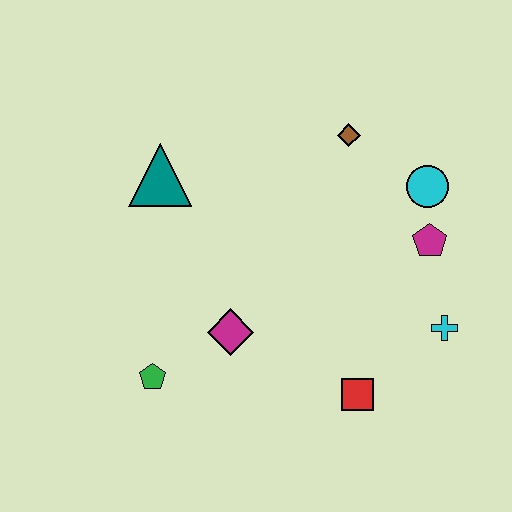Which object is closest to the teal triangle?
The magenta diamond is closest to the teal triangle.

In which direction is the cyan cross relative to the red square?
The cyan cross is to the right of the red square.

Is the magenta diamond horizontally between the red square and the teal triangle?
Yes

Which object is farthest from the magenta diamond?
The cyan circle is farthest from the magenta diamond.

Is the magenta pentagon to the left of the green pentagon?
No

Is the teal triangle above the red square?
Yes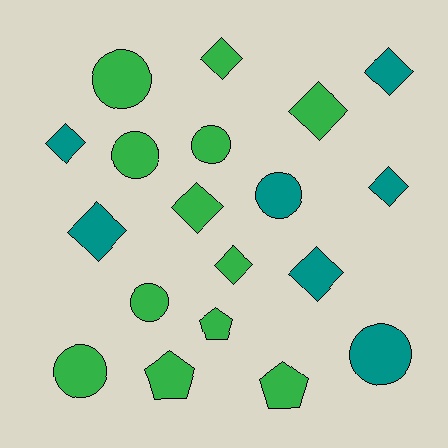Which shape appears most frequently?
Diamond, with 9 objects.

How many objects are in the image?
There are 19 objects.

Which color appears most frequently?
Green, with 12 objects.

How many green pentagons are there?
There are 3 green pentagons.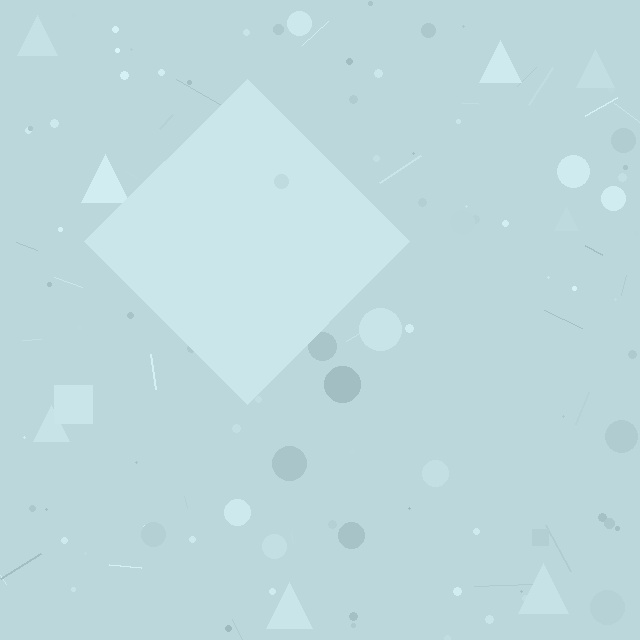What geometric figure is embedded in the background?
A diamond is embedded in the background.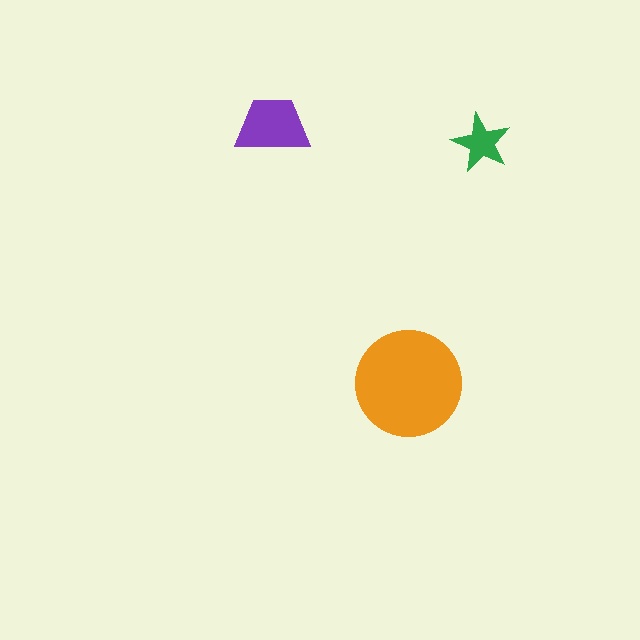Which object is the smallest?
The green star.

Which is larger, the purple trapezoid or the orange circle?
The orange circle.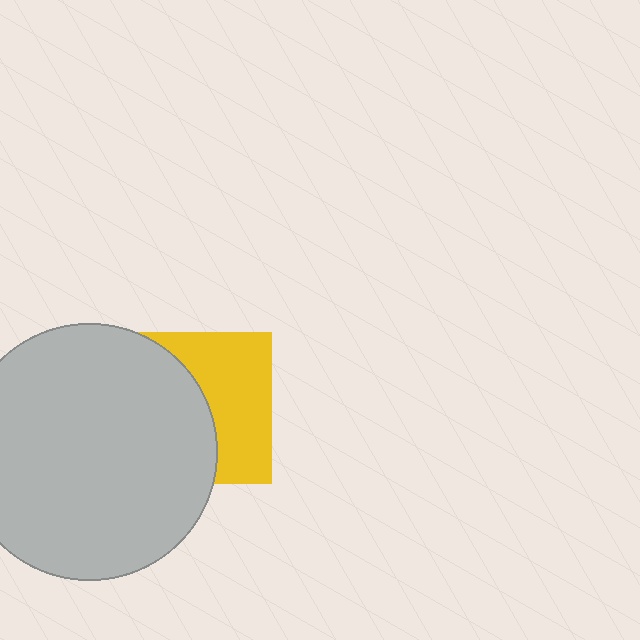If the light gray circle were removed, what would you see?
You would see the complete yellow square.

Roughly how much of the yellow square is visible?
About half of it is visible (roughly 47%).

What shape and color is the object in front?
The object in front is a light gray circle.